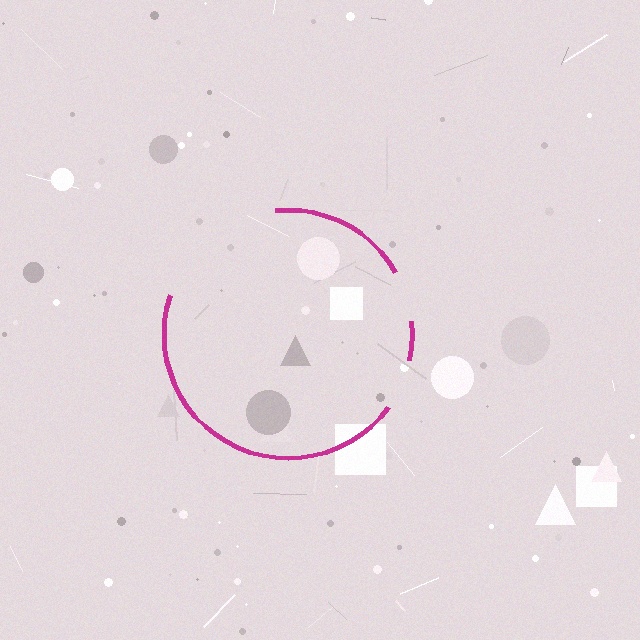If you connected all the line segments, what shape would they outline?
They would outline a circle.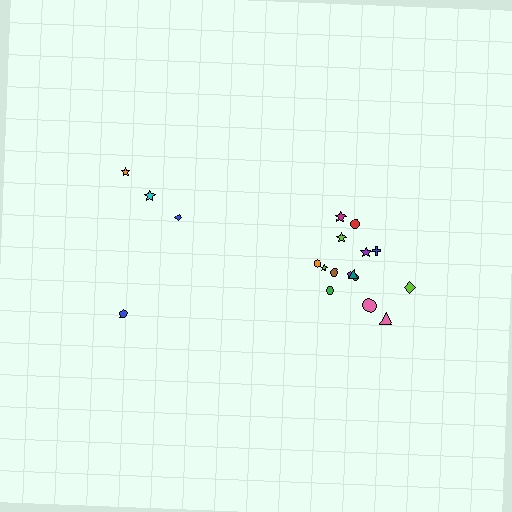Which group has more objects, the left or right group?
The right group.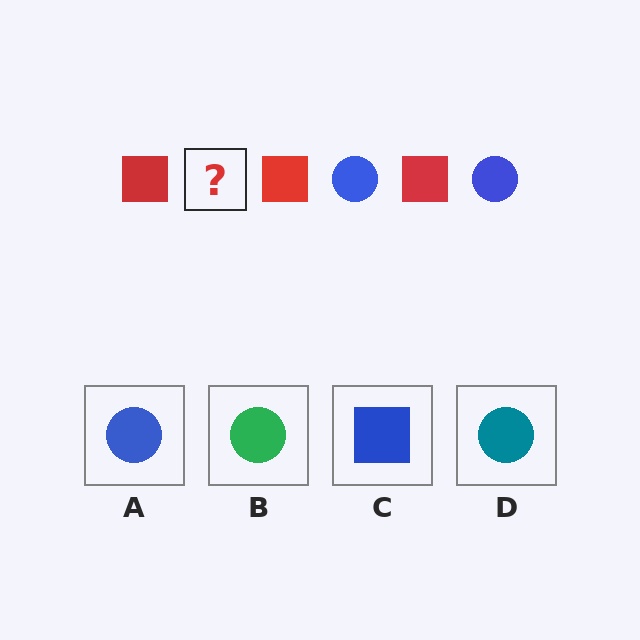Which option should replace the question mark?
Option A.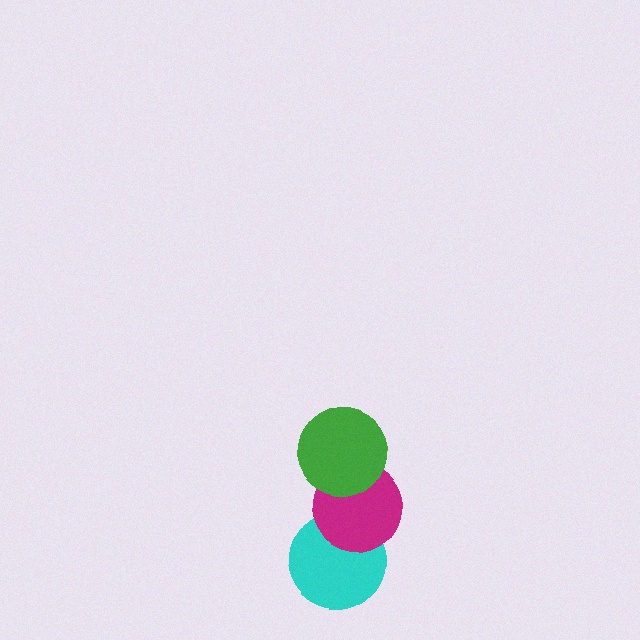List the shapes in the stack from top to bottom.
From top to bottom: the green circle, the magenta circle, the cyan circle.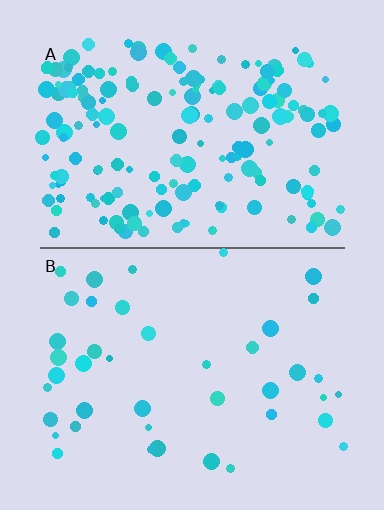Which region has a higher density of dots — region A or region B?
A (the top).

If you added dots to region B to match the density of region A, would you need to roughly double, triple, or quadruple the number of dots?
Approximately quadruple.